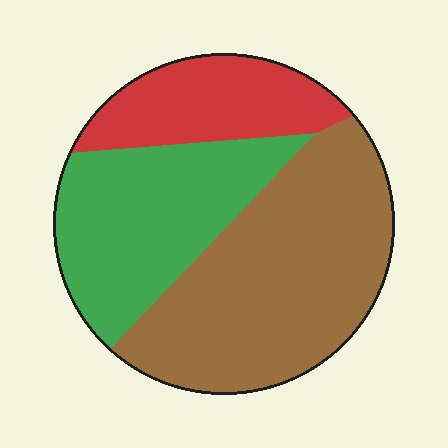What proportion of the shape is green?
Green takes up about one third (1/3) of the shape.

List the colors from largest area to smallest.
From largest to smallest: brown, green, red.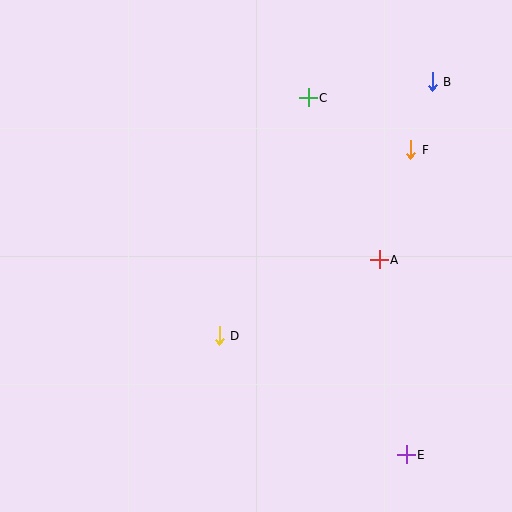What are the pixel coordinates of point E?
Point E is at (406, 455).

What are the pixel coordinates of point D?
Point D is at (219, 336).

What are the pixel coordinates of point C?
Point C is at (308, 98).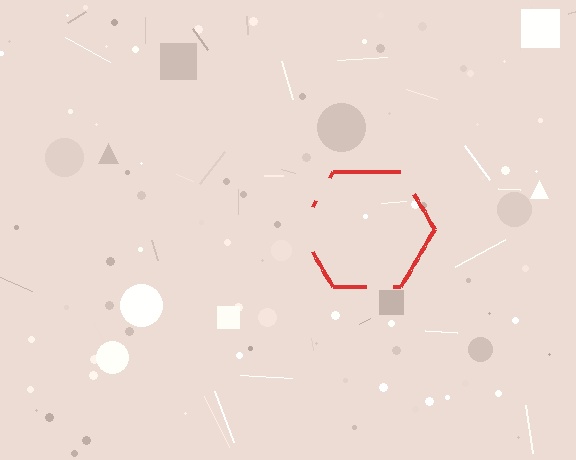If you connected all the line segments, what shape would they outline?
They would outline a hexagon.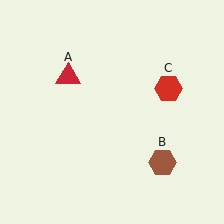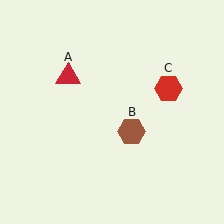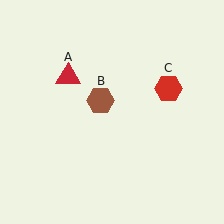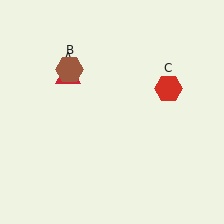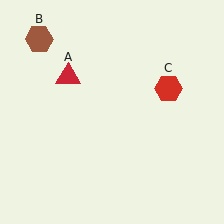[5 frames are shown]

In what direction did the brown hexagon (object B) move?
The brown hexagon (object B) moved up and to the left.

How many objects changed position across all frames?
1 object changed position: brown hexagon (object B).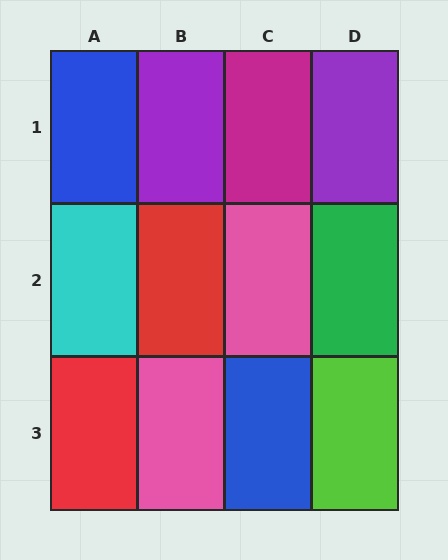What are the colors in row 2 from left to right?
Cyan, red, pink, green.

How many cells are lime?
1 cell is lime.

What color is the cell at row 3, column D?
Lime.